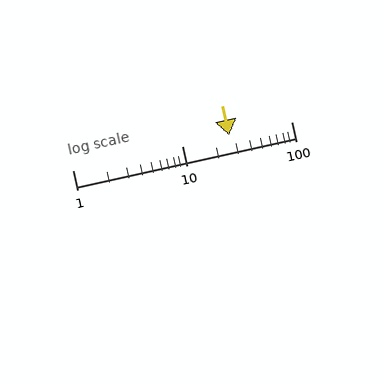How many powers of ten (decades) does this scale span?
The scale spans 2 decades, from 1 to 100.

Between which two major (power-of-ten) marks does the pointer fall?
The pointer is between 10 and 100.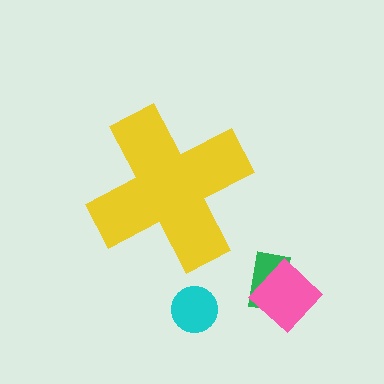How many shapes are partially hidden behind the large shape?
0 shapes are partially hidden.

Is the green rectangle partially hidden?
No, the green rectangle is fully visible.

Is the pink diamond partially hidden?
No, the pink diamond is fully visible.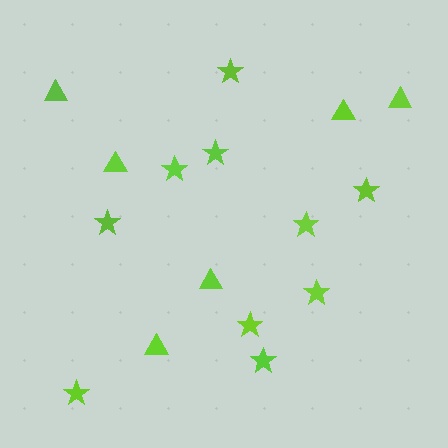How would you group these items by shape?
There are 2 groups: one group of stars (10) and one group of triangles (6).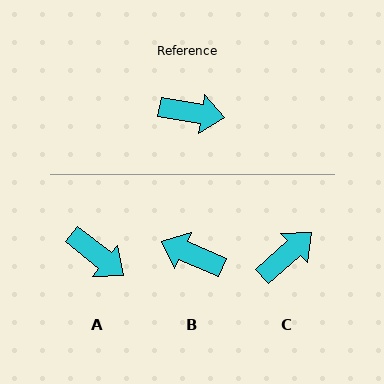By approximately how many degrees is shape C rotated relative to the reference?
Approximately 51 degrees counter-clockwise.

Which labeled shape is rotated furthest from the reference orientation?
B, about 165 degrees away.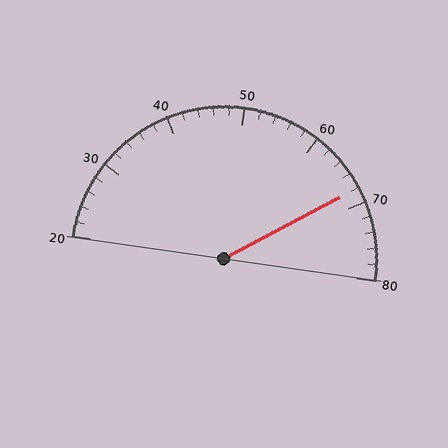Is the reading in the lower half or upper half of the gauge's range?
The reading is in the upper half of the range (20 to 80).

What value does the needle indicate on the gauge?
The needle indicates approximately 68.